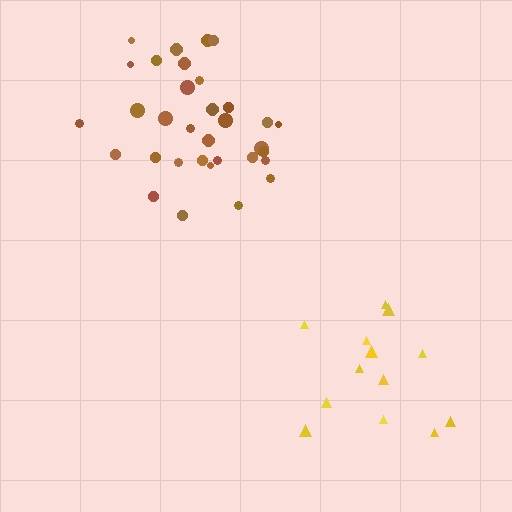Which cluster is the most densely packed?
Brown.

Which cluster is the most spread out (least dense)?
Yellow.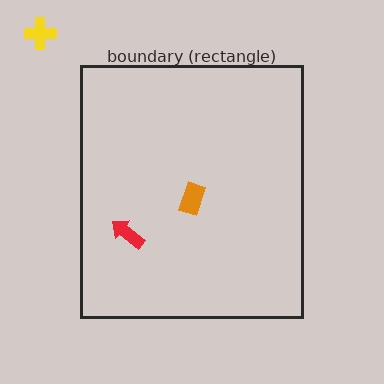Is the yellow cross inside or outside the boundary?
Outside.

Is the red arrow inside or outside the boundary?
Inside.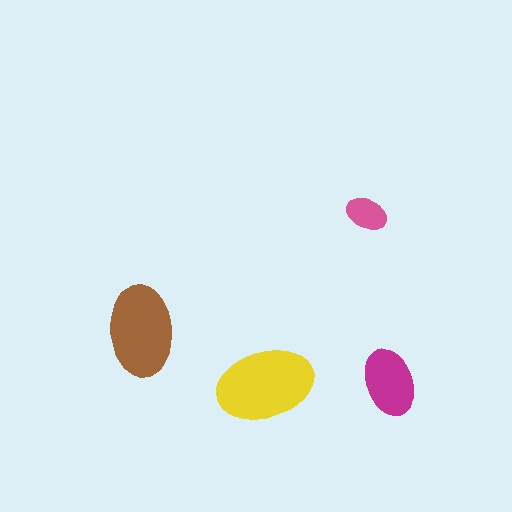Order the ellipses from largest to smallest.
the yellow one, the brown one, the magenta one, the pink one.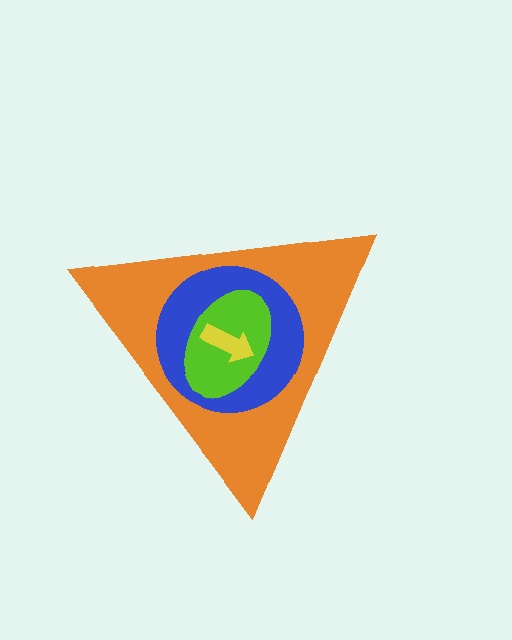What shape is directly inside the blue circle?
The lime ellipse.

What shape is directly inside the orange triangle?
The blue circle.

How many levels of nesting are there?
4.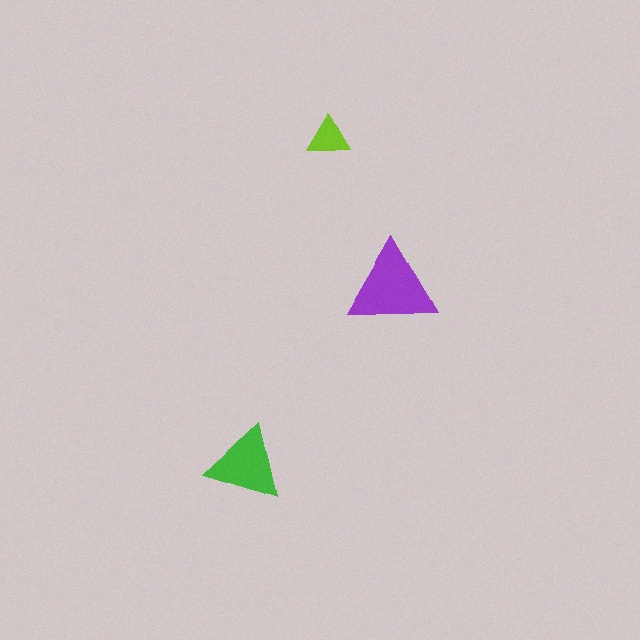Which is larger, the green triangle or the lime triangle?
The green one.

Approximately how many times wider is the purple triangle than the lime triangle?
About 2 times wider.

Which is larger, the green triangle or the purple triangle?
The purple one.